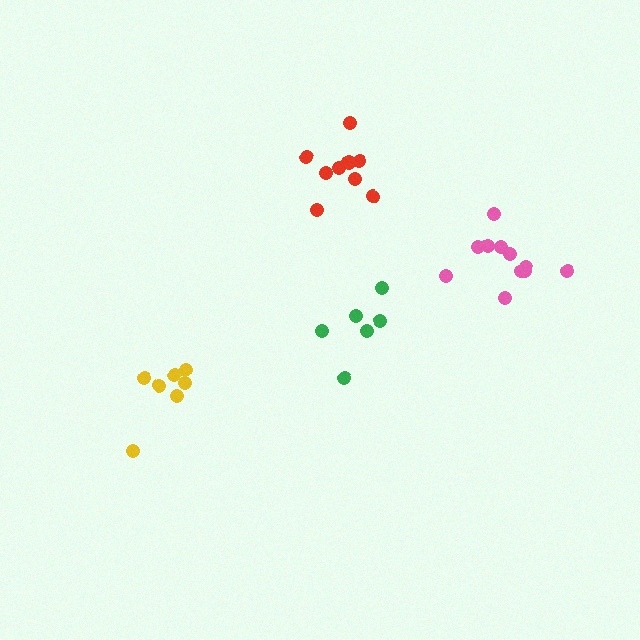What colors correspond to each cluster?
The clusters are colored: pink, green, yellow, red.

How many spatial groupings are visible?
There are 4 spatial groupings.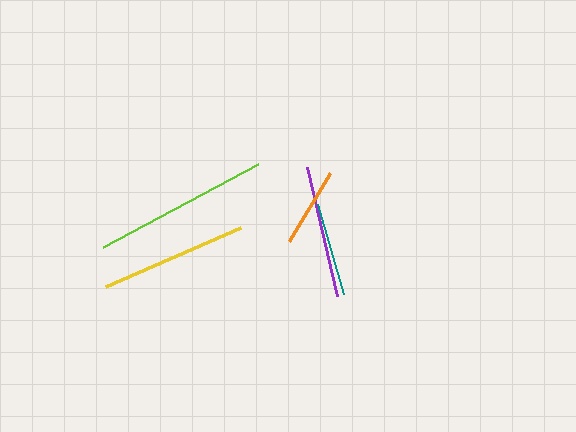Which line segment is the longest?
The lime line is the longest at approximately 176 pixels.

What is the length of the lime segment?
The lime segment is approximately 176 pixels long.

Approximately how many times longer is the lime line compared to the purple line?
The lime line is approximately 1.3 times the length of the purple line.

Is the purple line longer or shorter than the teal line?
The purple line is longer than the teal line.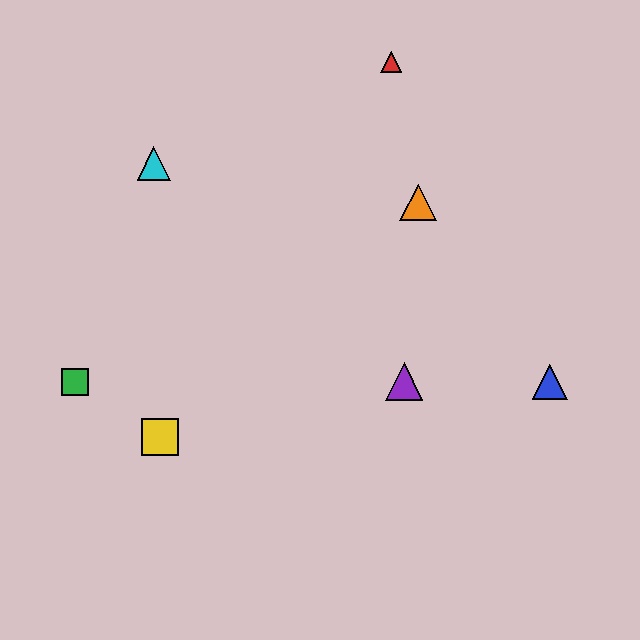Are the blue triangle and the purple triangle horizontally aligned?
Yes, both are at y≈382.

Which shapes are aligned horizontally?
The blue triangle, the green square, the purple triangle are aligned horizontally.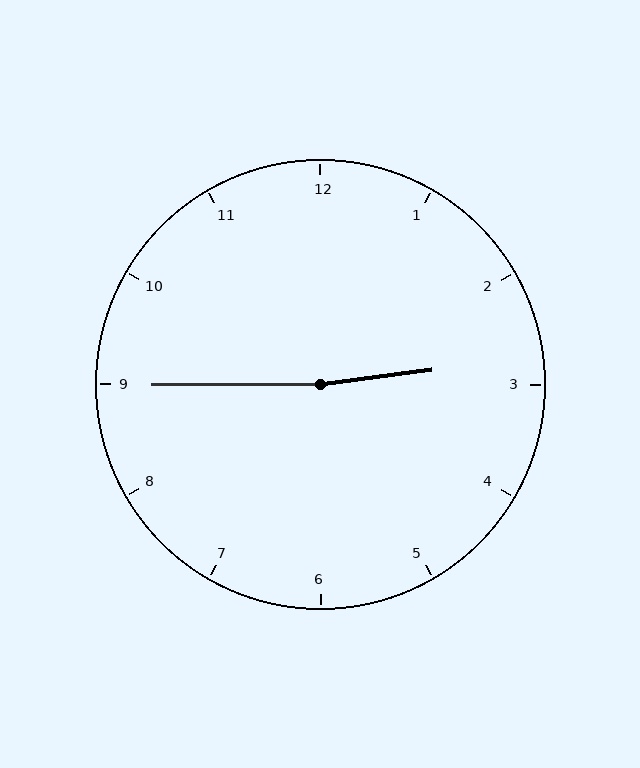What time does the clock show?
2:45.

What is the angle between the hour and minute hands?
Approximately 172 degrees.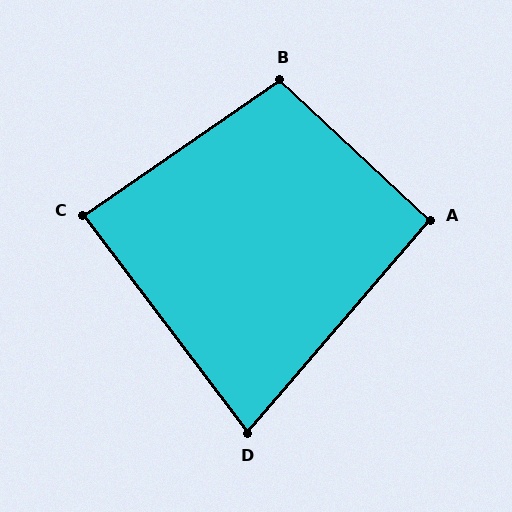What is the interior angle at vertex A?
Approximately 93 degrees (approximately right).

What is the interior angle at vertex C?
Approximately 87 degrees (approximately right).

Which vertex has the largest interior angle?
B, at approximately 102 degrees.